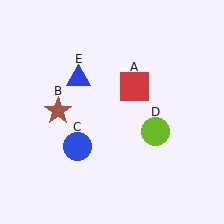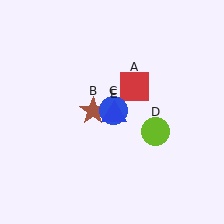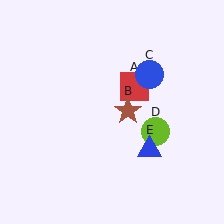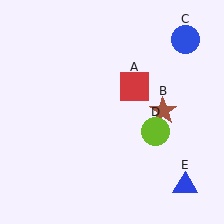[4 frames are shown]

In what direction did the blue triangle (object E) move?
The blue triangle (object E) moved down and to the right.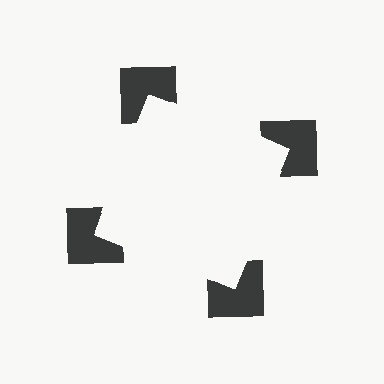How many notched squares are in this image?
There are 4 — one at each vertex of the illusory square.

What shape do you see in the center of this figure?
An illusory square — its edges are inferred from the aligned wedge cuts in the notched squares, not physically drawn.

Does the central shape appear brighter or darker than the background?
It typically appears slightly brighter than the background, even though no actual brightness change is drawn.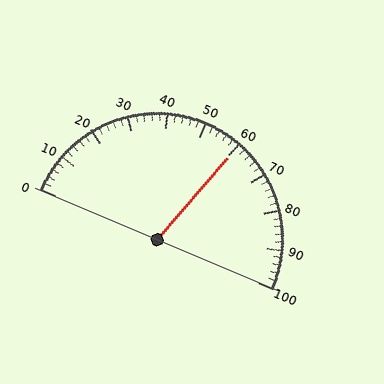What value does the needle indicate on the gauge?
The needle indicates approximately 60.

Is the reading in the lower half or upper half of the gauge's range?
The reading is in the upper half of the range (0 to 100).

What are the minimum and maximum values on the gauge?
The gauge ranges from 0 to 100.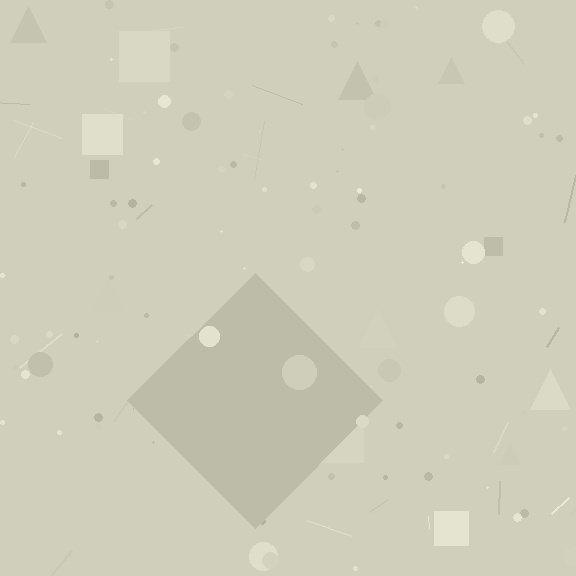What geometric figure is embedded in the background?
A diamond is embedded in the background.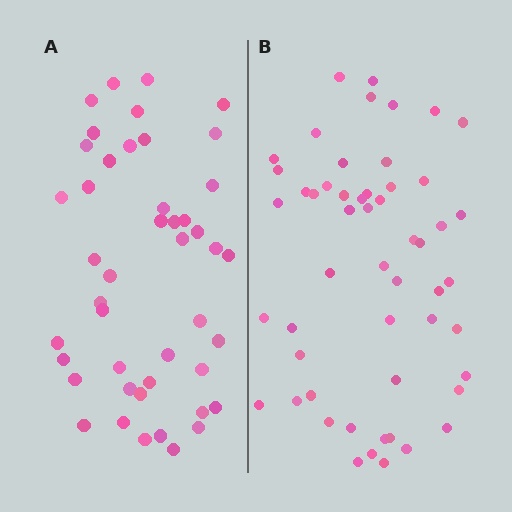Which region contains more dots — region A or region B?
Region B (the right region) has more dots.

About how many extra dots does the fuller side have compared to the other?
Region B has roughly 8 or so more dots than region A.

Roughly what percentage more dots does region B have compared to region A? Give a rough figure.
About 20% more.